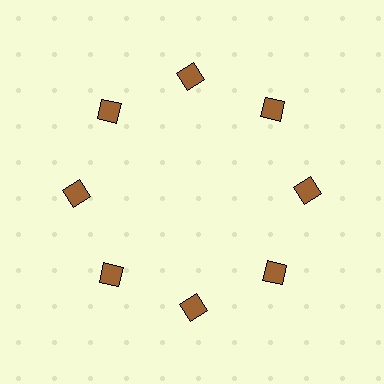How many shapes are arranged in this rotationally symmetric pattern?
There are 8 shapes, arranged in 8 groups of 1.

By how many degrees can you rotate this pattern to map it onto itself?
The pattern maps onto itself every 45 degrees of rotation.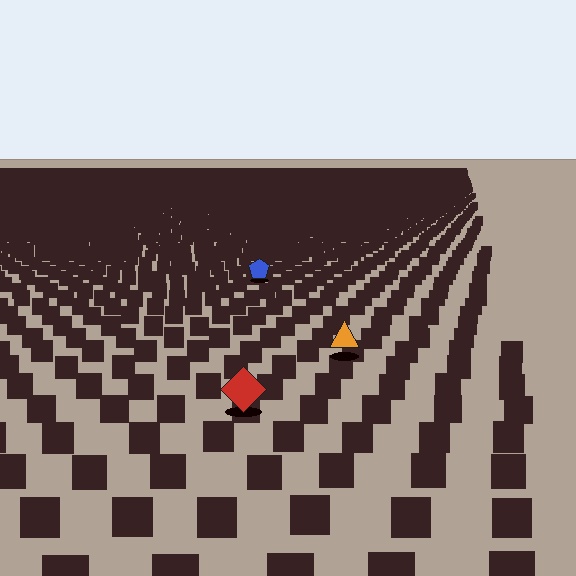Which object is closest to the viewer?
The red diamond is closest. The texture marks near it are larger and more spread out.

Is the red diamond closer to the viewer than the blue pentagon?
Yes. The red diamond is closer — you can tell from the texture gradient: the ground texture is coarser near it.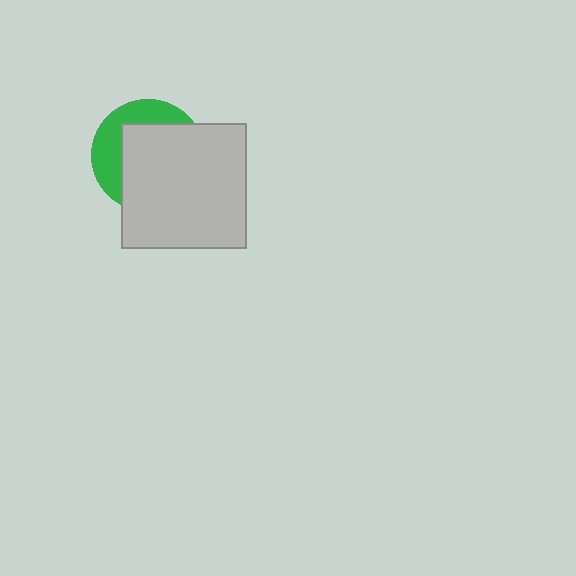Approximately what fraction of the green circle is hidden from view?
Roughly 65% of the green circle is hidden behind the light gray square.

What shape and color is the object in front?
The object in front is a light gray square.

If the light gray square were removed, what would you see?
You would see the complete green circle.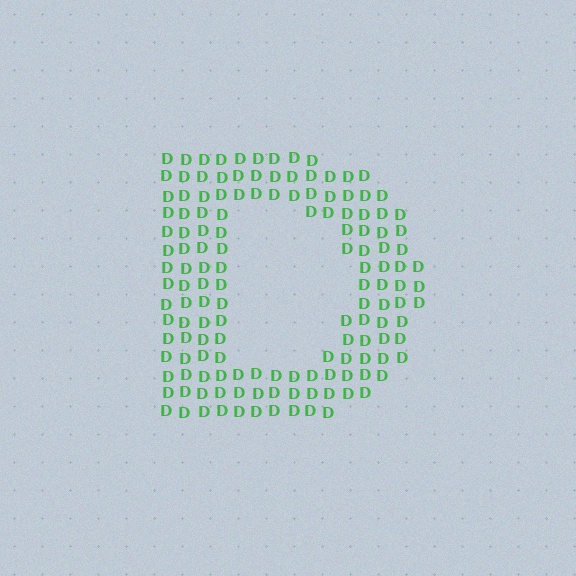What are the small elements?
The small elements are letter D's.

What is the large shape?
The large shape is the letter D.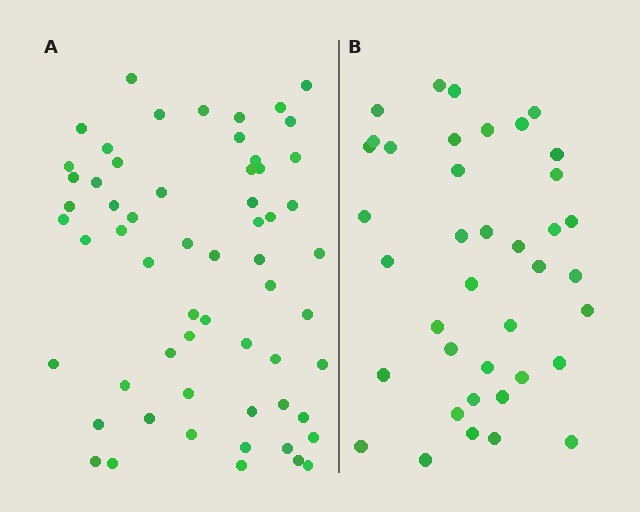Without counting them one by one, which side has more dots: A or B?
Region A (the left region) has more dots.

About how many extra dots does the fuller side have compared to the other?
Region A has approximately 20 more dots than region B.